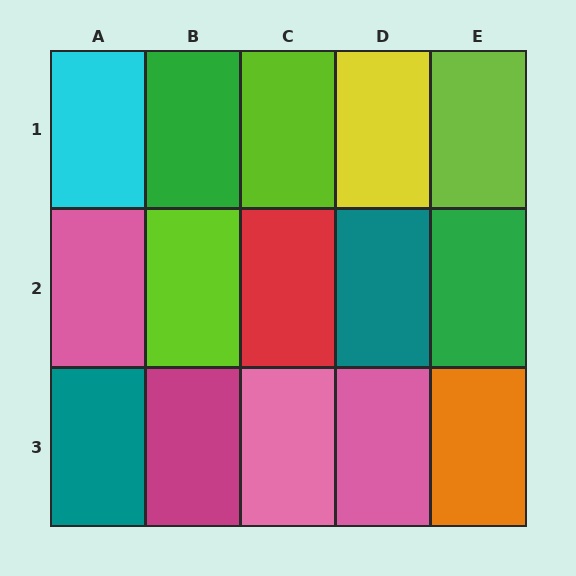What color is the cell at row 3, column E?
Orange.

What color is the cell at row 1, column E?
Lime.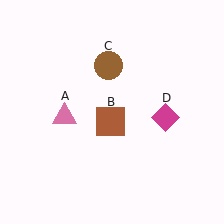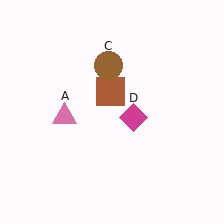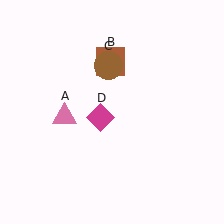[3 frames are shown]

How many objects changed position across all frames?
2 objects changed position: brown square (object B), magenta diamond (object D).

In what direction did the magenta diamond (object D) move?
The magenta diamond (object D) moved left.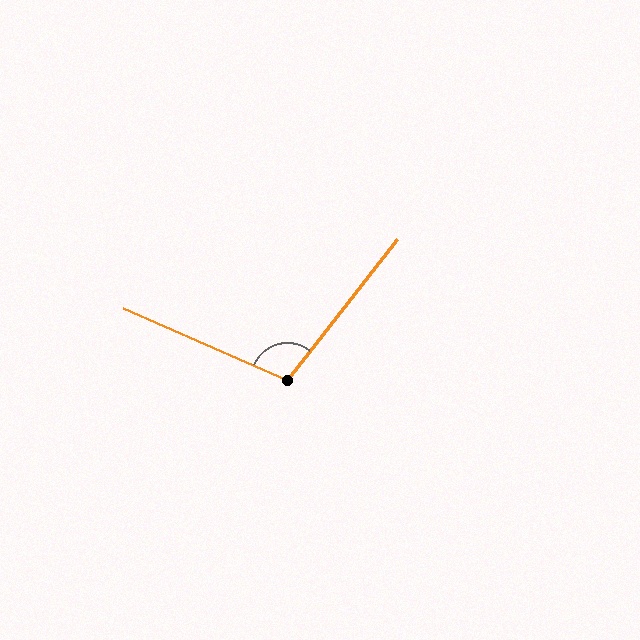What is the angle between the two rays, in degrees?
Approximately 104 degrees.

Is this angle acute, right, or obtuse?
It is obtuse.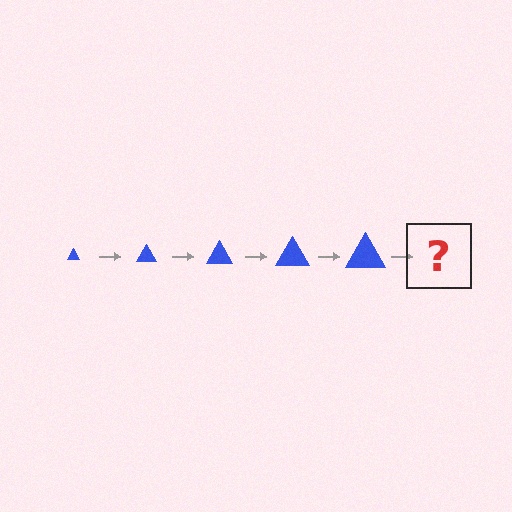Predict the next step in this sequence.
The next step is a blue triangle, larger than the previous one.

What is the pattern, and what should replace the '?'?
The pattern is that the triangle gets progressively larger each step. The '?' should be a blue triangle, larger than the previous one.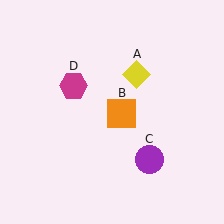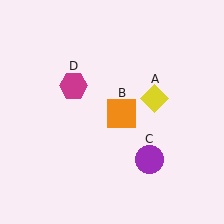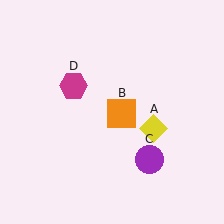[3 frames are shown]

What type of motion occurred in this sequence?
The yellow diamond (object A) rotated clockwise around the center of the scene.